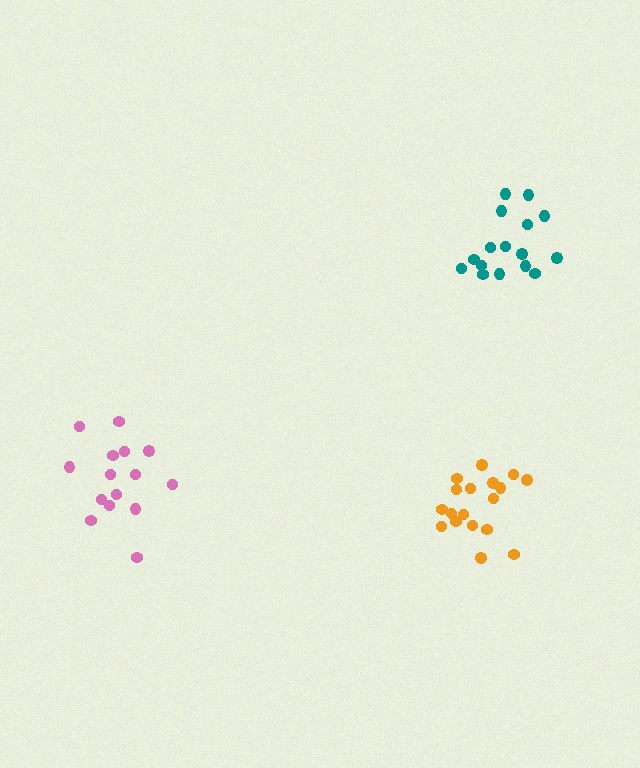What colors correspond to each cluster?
The clusters are colored: orange, teal, pink.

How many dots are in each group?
Group 1: 18 dots, Group 2: 16 dots, Group 3: 15 dots (49 total).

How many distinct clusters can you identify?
There are 3 distinct clusters.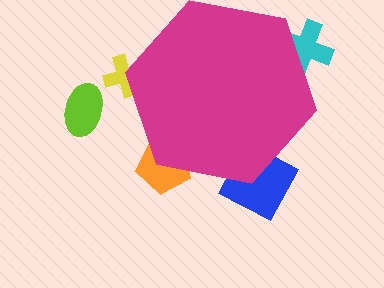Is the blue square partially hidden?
Yes, the blue square is partially hidden behind the magenta hexagon.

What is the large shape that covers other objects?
A magenta hexagon.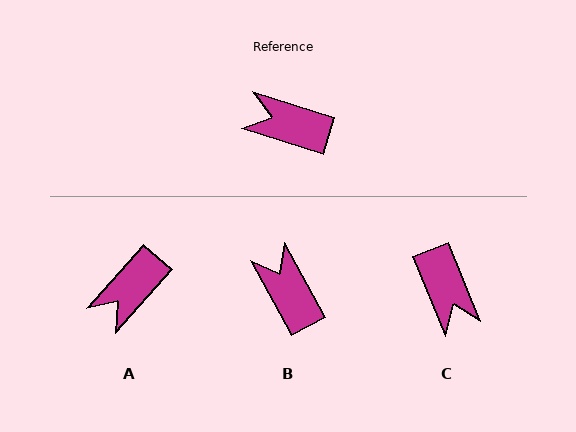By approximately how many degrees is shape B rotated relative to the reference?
Approximately 45 degrees clockwise.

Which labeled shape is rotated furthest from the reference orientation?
C, about 130 degrees away.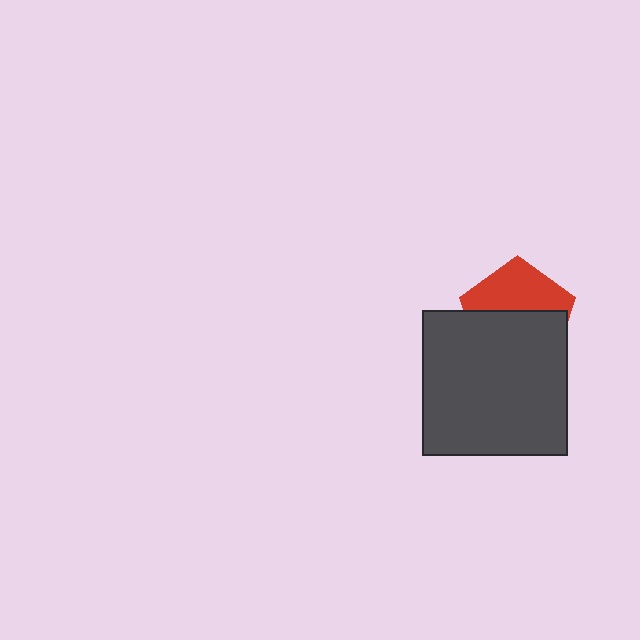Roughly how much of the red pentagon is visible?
A small part of it is visible (roughly 43%).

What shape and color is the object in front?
The object in front is a dark gray square.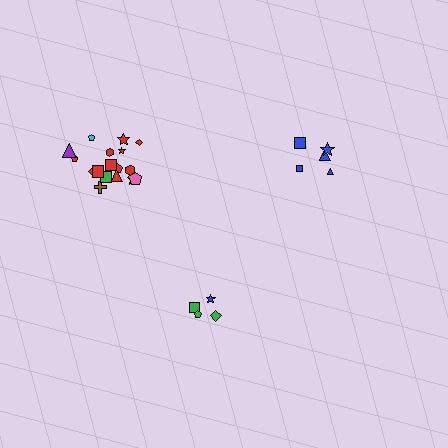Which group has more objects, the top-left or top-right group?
The top-left group.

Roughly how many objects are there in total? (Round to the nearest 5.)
Roughly 25 objects in total.